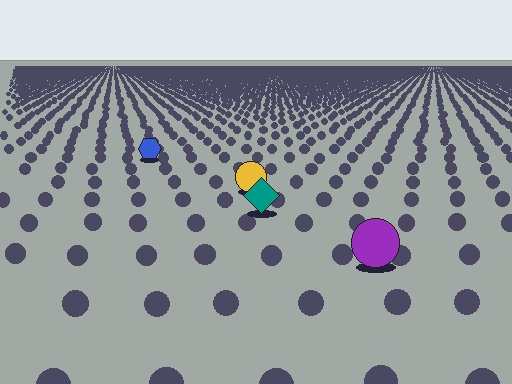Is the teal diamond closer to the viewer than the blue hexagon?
Yes. The teal diamond is closer — you can tell from the texture gradient: the ground texture is coarser near it.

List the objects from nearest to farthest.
From nearest to farthest: the purple circle, the teal diamond, the yellow circle, the blue hexagon.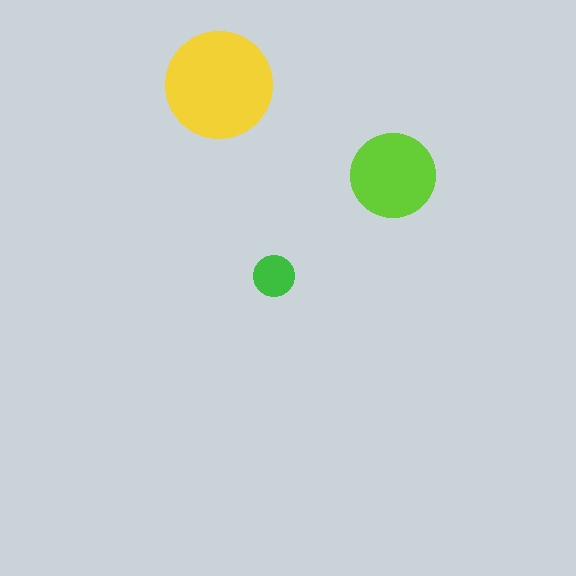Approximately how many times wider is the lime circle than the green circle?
About 2 times wider.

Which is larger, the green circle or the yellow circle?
The yellow one.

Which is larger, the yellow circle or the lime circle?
The yellow one.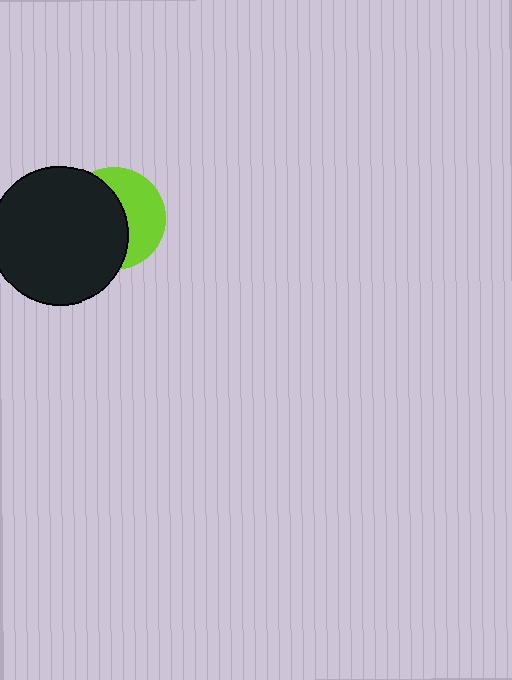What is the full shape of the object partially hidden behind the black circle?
The partially hidden object is a lime circle.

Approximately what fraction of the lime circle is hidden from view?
Roughly 57% of the lime circle is hidden behind the black circle.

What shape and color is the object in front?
The object in front is a black circle.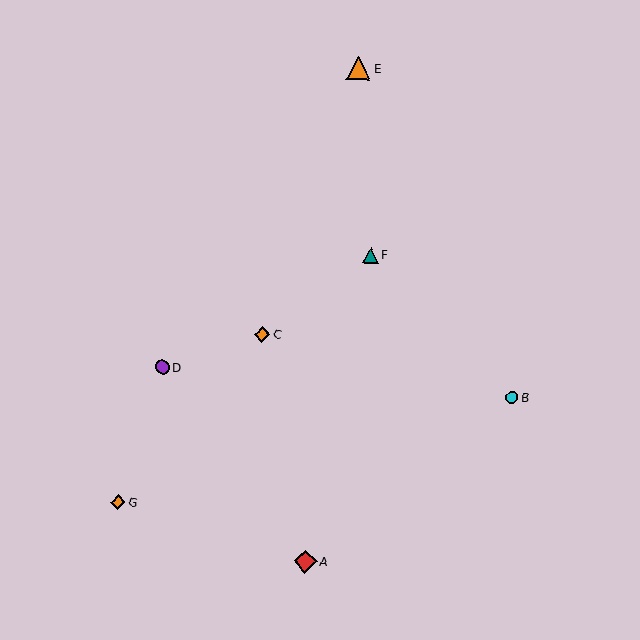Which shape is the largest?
The orange triangle (labeled E) is the largest.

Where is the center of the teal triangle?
The center of the teal triangle is at (371, 255).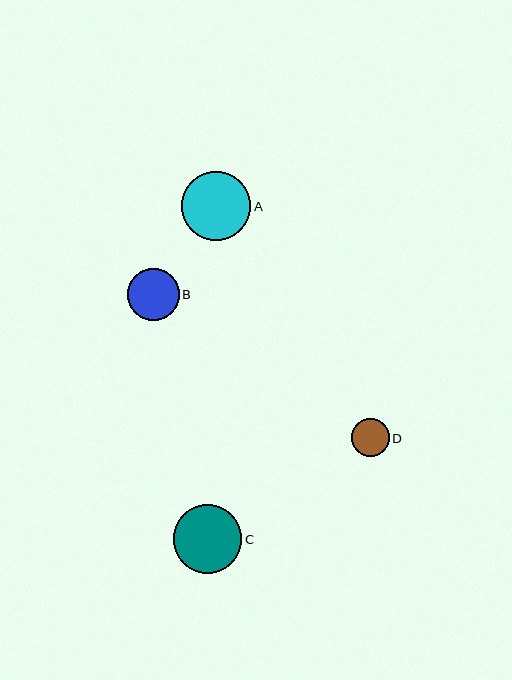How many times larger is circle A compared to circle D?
Circle A is approximately 1.8 times the size of circle D.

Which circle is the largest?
Circle C is the largest with a size of approximately 69 pixels.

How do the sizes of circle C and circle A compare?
Circle C and circle A are approximately the same size.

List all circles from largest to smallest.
From largest to smallest: C, A, B, D.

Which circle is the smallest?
Circle D is the smallest with a size of approximately 38 pixels.